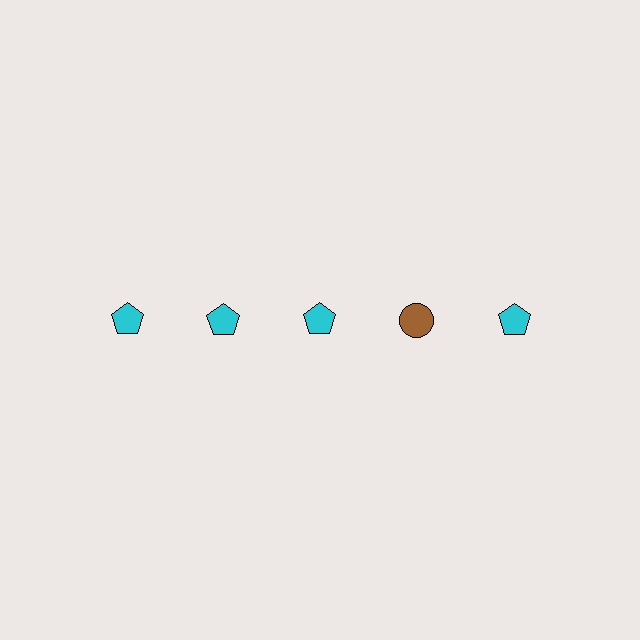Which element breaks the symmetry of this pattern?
The brown circle in the top row, second from right column breaks the symmetry. All other shapes are cyan pentagons.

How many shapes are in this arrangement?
There are 5 shapes arranged in a grid pattern.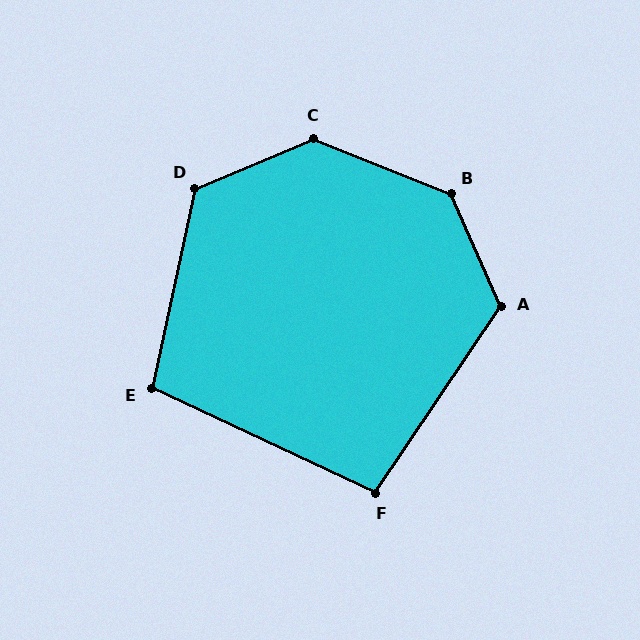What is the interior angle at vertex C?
Approximately 135 degrees (obtuse).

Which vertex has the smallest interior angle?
F, at approximately 99 degrees.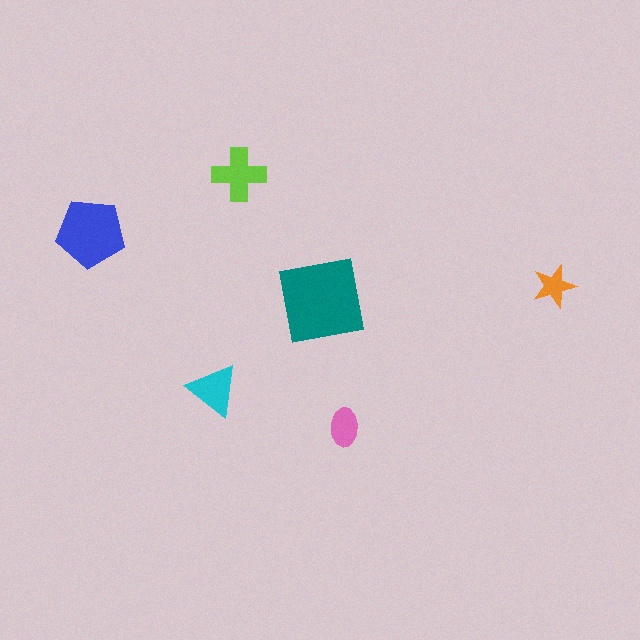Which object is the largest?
The teal square.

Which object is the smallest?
The orange star.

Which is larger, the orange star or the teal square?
The teal square.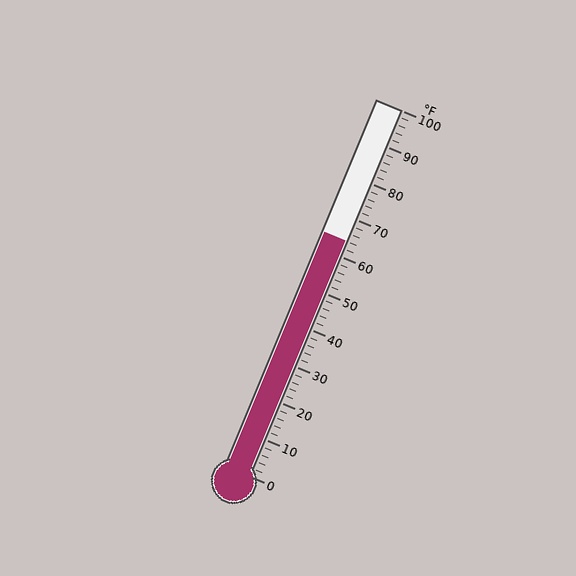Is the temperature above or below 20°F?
The temperature is above 20°F.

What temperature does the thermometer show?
The thermometer shows approximately 64°F.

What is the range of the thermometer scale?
The thermometer scale ranges from 0°F to 100°F.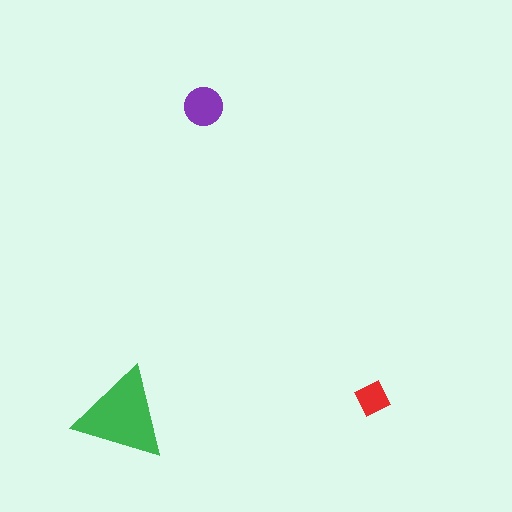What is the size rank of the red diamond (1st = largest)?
3rd.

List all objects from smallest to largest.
The red diamond, the purple circle, the green triangle.